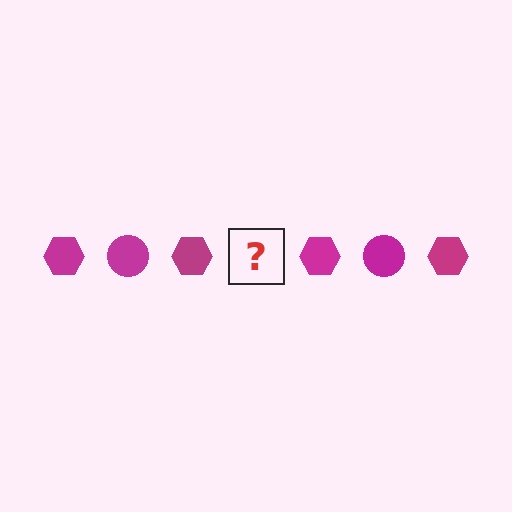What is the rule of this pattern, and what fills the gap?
The rule is that the pattern cycles through hexagon, circle shapes in magenta. The gap should be filled with a magenta circle.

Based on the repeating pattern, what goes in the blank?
The blank should be a magenta circle.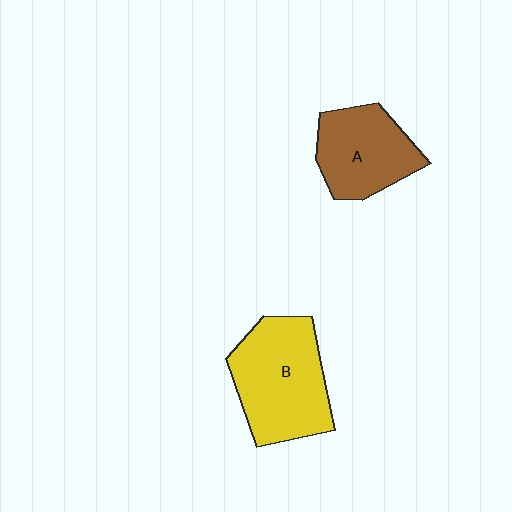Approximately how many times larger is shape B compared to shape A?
Approximately 1.3 times.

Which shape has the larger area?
Shape B (yellow).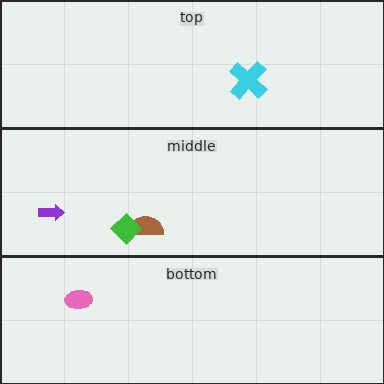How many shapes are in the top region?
1.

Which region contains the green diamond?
The middle region.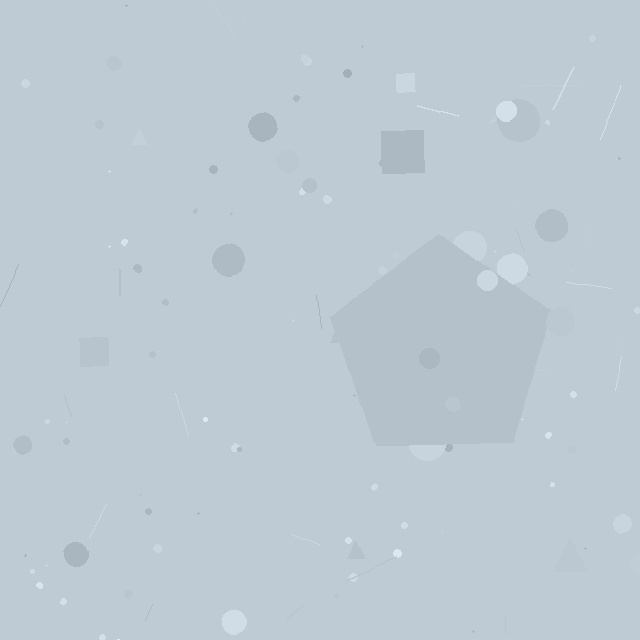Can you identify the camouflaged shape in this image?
The camouflaged shape is a pentagon.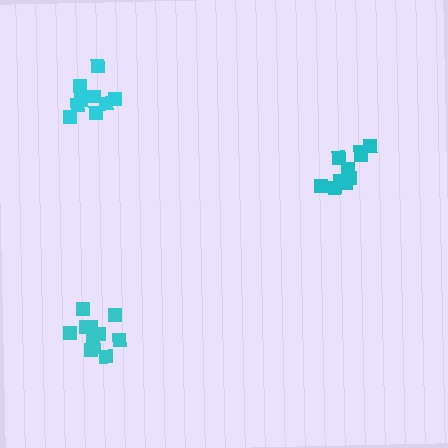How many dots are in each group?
Group 1: 10 dots, Group 2: 9 dots, Group 3: 11 dots (30 total).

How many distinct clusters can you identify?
There are 3 distinct clusters.